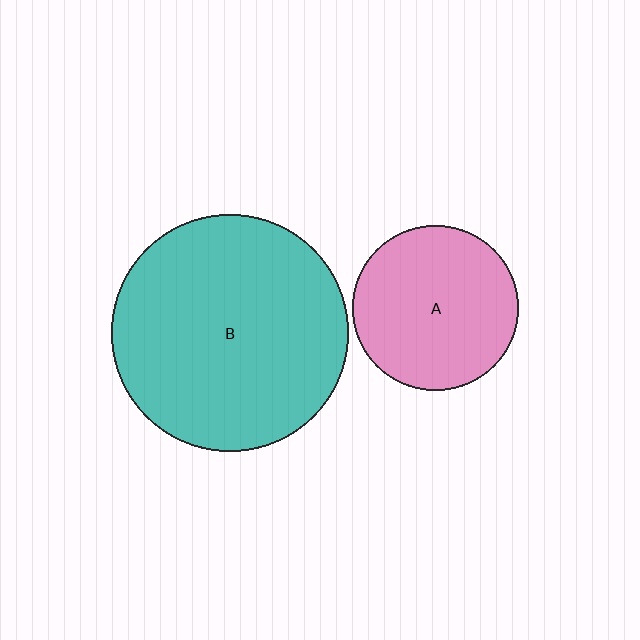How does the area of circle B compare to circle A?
Approximately 2.0 times.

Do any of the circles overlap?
No, none of the circles overlap.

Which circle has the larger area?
Circle B (teal).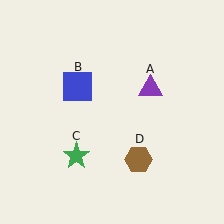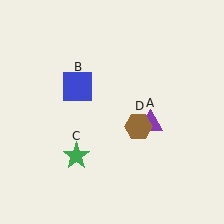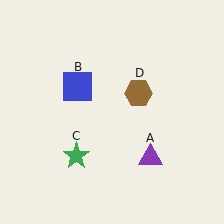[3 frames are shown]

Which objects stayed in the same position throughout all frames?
Blue square (object B) and green star (object C) remained stationary.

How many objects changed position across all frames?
2 objects changed position: purple triangle (object A), brown hexagon (object D).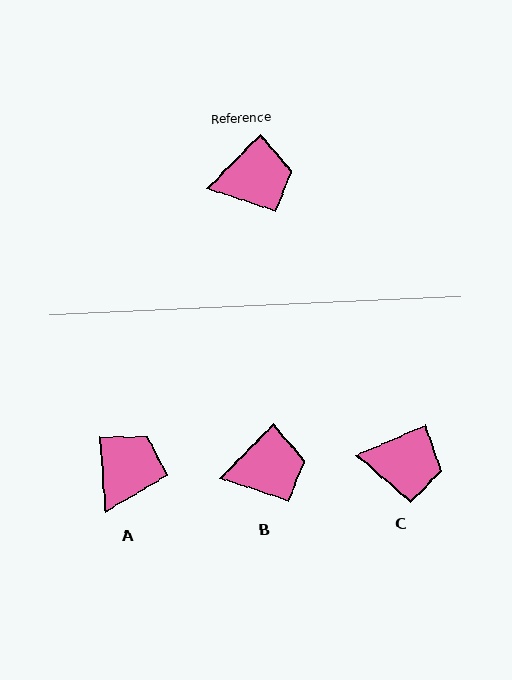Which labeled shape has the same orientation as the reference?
B.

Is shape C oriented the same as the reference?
No, it is off by about 22 degrees.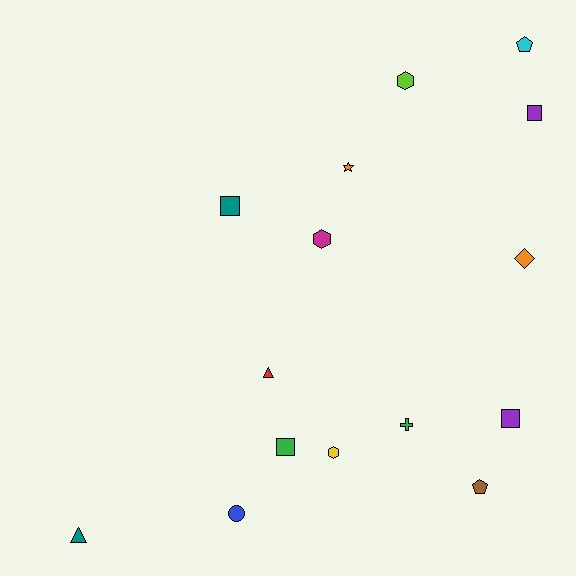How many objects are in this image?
There are 15 objects.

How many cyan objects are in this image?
There is 1 cyan object.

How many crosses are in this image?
There is 1 cross.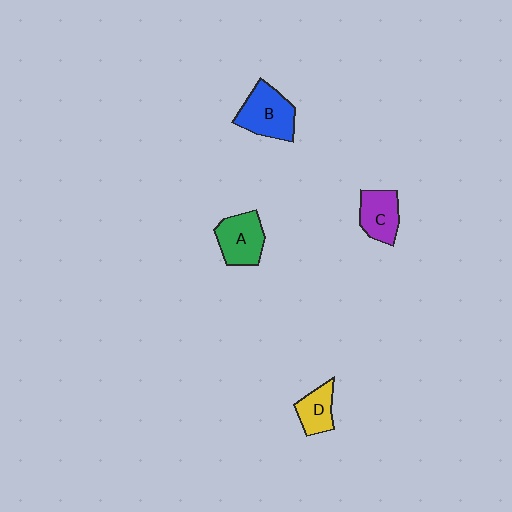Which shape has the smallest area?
Shape D (yellow).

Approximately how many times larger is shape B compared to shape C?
Approximately 1.3 times.